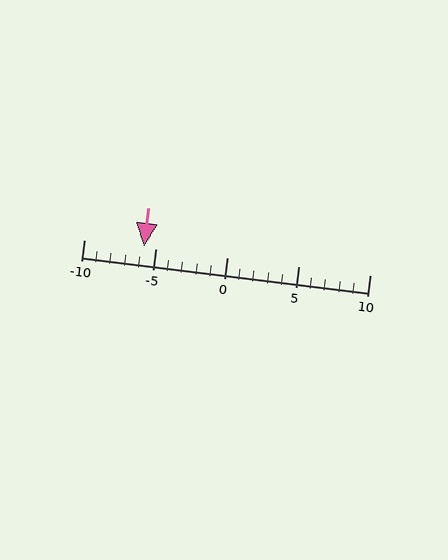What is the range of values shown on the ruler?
The ruler shows values from -10 to 10.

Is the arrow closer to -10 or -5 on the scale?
The arrow is closer to -5.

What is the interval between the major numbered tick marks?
The major tick marks are spaced 5 units apart.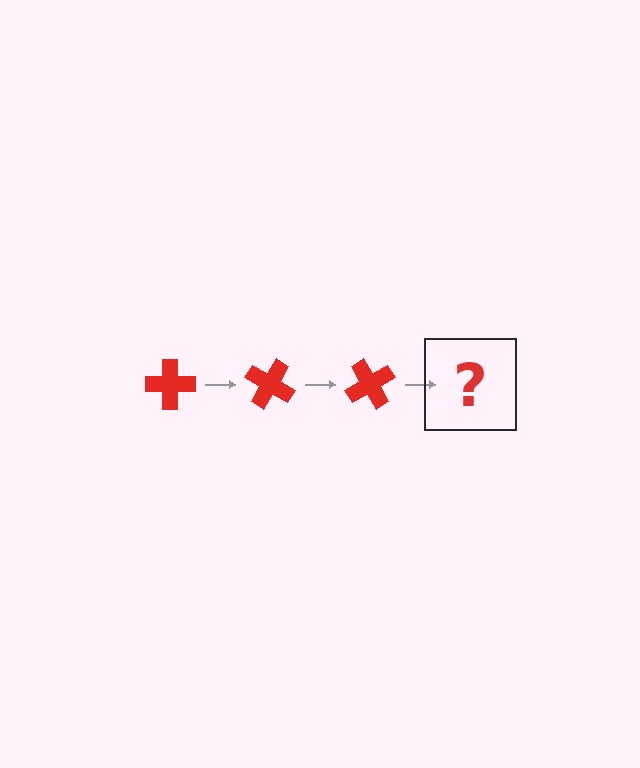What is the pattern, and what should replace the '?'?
The pattern is that the cross rotates 30 degrees each step. The '?' should be a red cross rotated 90 degrees.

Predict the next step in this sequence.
The next step is a red cross rotated 90 degrees.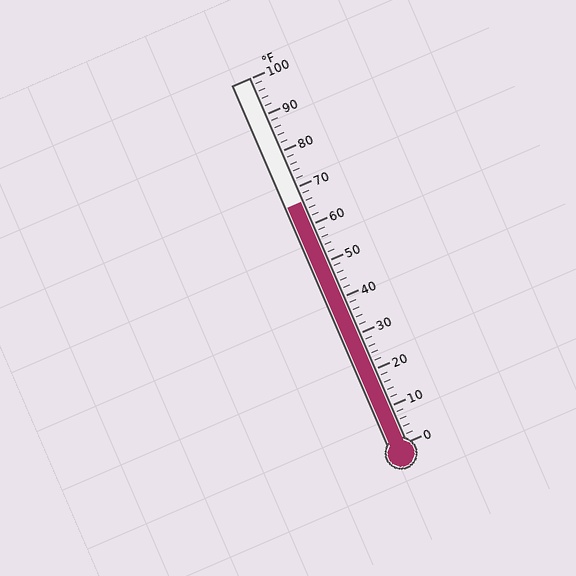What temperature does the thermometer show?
The thermometer shows approximately 66°F.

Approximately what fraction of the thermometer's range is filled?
The thermometer is filled to approximately 65% of its range.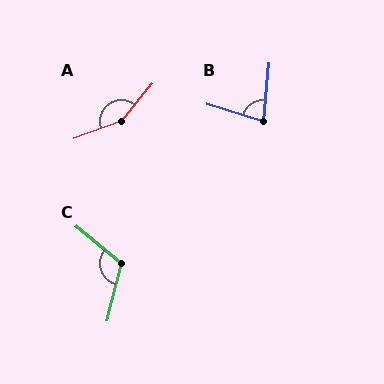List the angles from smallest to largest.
B (78°), C (115°), A (149°).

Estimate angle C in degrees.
Approximately 115 degrees.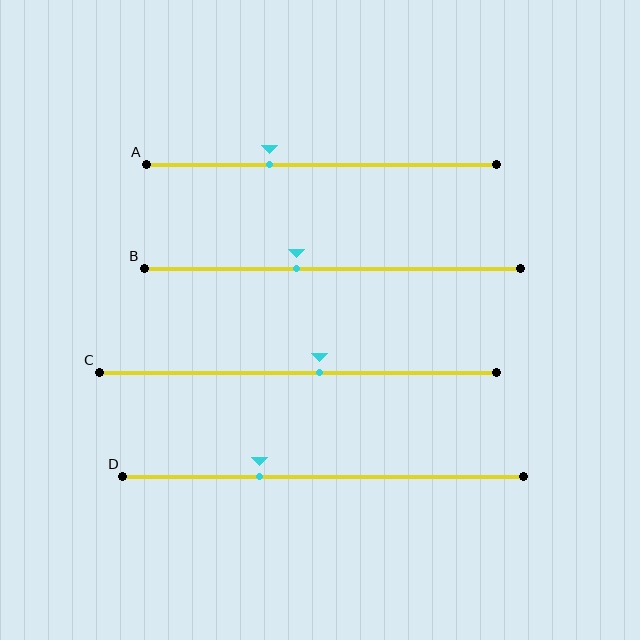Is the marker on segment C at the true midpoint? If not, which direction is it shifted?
No, the marker on segment C is shifted to the right by about 5% of the segment length.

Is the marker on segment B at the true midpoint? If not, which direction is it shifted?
No, the marker on segment B is shifted to the left by about 10% of the segment length.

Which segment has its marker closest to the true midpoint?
Segment C has its marker closest to the true midpoint.